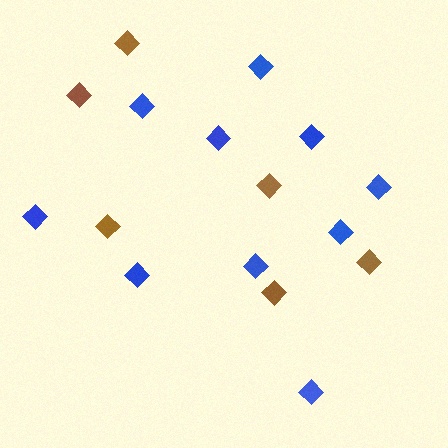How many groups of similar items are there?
There are 2 groups: one group of brown diamonds (6) and one group of blue diamonds (10).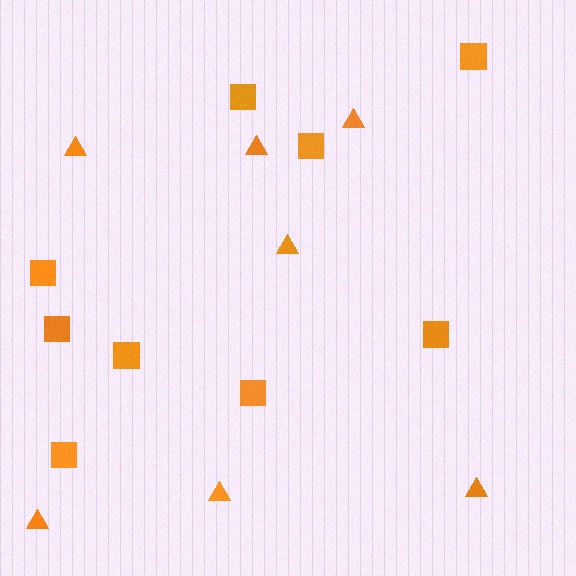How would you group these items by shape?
There are 2 groups: one group of triangles (7) and one group of squares (9).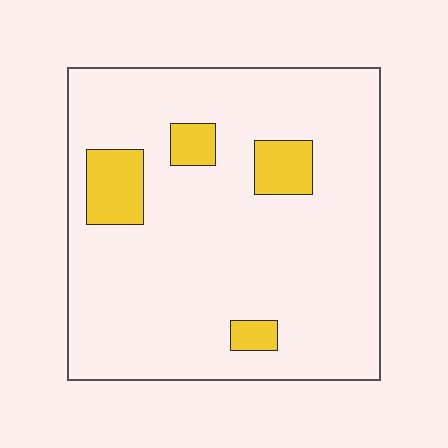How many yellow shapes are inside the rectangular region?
4.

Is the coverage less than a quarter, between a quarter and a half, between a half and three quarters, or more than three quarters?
Less than a quarter.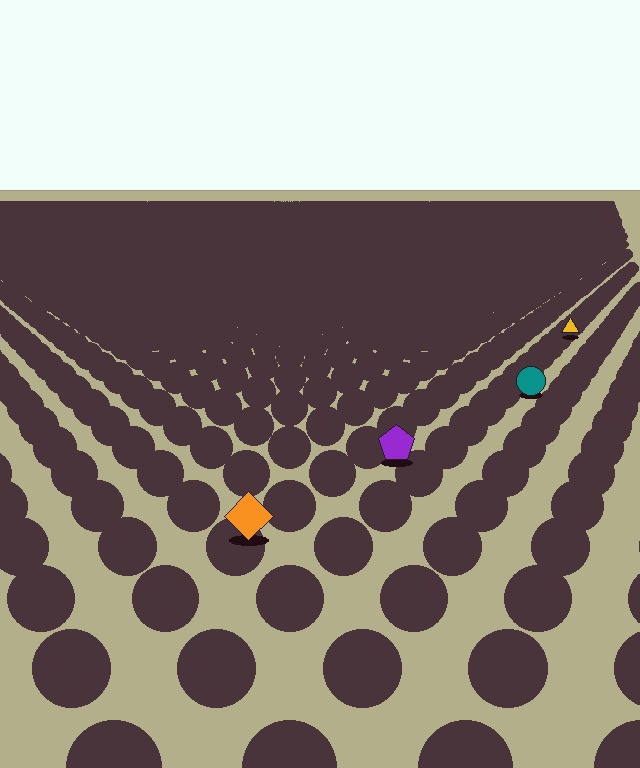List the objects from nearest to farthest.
From nearest to farthest: the orange diamond, the purple pentagon, the teal circle, the yellow triangle.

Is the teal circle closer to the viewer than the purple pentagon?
No. The purple pentagon is closer — you can tell from the texture gradient: the ground texture is coarser near it.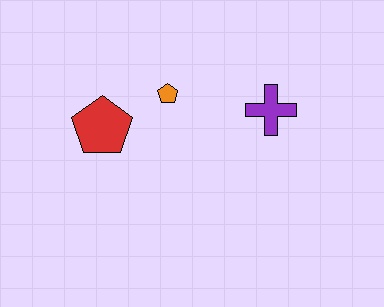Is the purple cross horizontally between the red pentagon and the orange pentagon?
No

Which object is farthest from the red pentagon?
The purple cross is farthest from the red pentagon.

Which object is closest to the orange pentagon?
The red pentagon is closest to the orange pentagon.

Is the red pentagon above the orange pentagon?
No